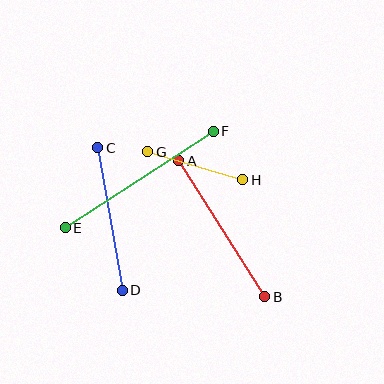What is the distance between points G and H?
The distance is approximately 99 pixels.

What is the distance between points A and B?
The distance is approximately 161 pixels.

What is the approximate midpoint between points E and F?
The midpoint is at approximately (139, 180) pixels.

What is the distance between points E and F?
The distance is approximately 177 pixels.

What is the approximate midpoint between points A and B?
The midpoint is at approximately (222, 229) pixels.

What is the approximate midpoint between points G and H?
The midpoint is at approximately (195, 166) pixels.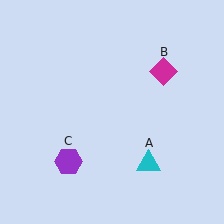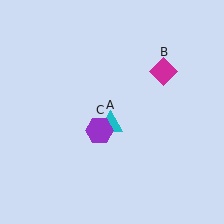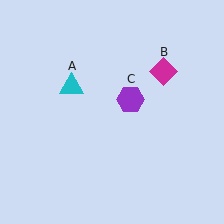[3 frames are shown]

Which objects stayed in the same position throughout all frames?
Magenta diamond (object B) remained stationary.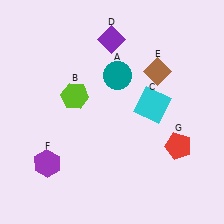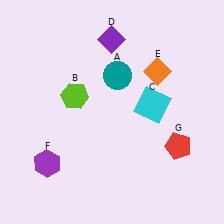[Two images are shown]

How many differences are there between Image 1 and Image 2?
There is 1 difference between the two images.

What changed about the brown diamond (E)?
In Image 1, E is brown. In Image 2, it changed to orange.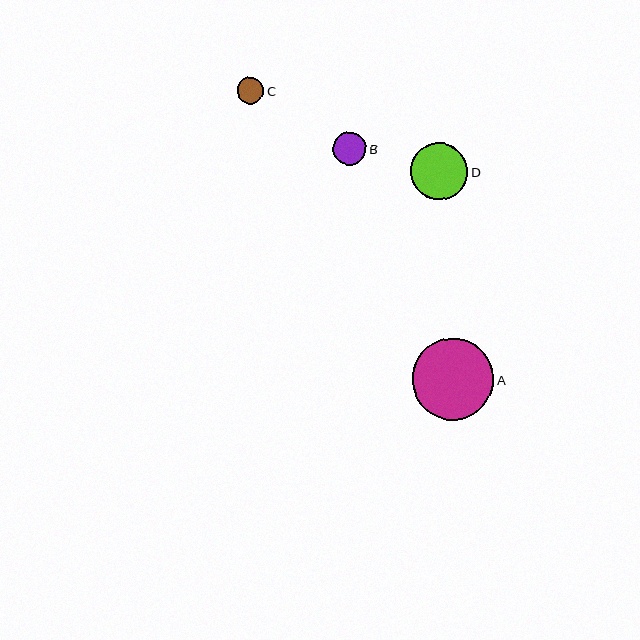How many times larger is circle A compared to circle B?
Circle A is approximately 2.5 times the size of circle B.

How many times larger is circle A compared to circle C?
Circle A is approximately 3.1 times the size of circle C.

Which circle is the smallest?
Circle C is the smallest with a size of approximately 26 pixels.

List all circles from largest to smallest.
From largest to smallest: A, D, B, C.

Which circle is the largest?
Circle A is the largest with a size of approximately 82 pixels.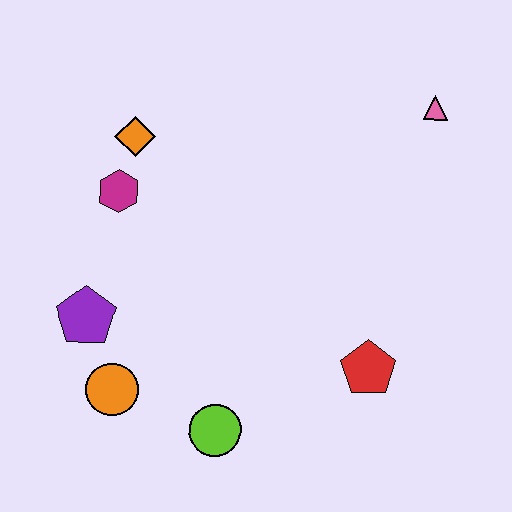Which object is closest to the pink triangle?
The red pentagon is closest to the pink triangle.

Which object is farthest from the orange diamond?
The red pentagon is farthest from the orange diamond.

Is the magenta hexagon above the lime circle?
Yes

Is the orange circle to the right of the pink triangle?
No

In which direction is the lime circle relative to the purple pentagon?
The lime circle is to the right of the purple pentagon.